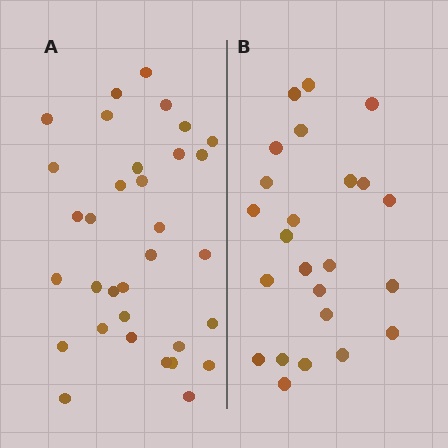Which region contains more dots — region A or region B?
Region A (the left region) has more dots.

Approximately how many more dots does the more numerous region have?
Region A has roughly 8 or so more dots than region B.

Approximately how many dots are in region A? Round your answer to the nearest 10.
About 30 dots. (The exact count is 33, which rounds to 30.)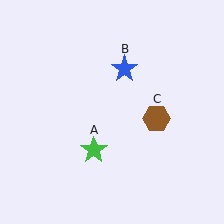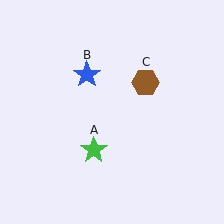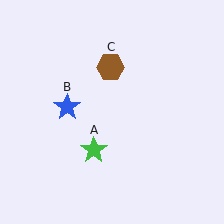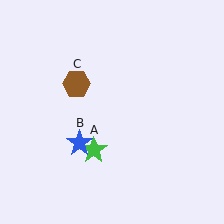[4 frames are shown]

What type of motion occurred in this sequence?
The blue star (object B), brown hexagon (object C) rotated counterclockwise around the center of the scene.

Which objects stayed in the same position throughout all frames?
Green star (object A) remained stationary.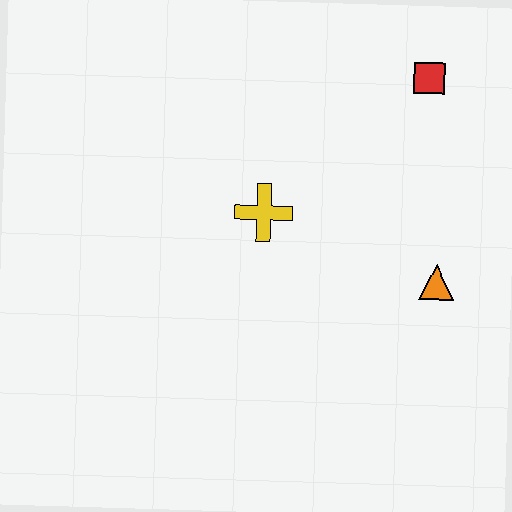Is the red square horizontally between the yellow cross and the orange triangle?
Yes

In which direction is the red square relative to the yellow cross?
The red square is to the right of the yellow cross.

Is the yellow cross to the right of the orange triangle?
No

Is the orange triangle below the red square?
Yes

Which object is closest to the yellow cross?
The orange triangle is closest to the yellow cross.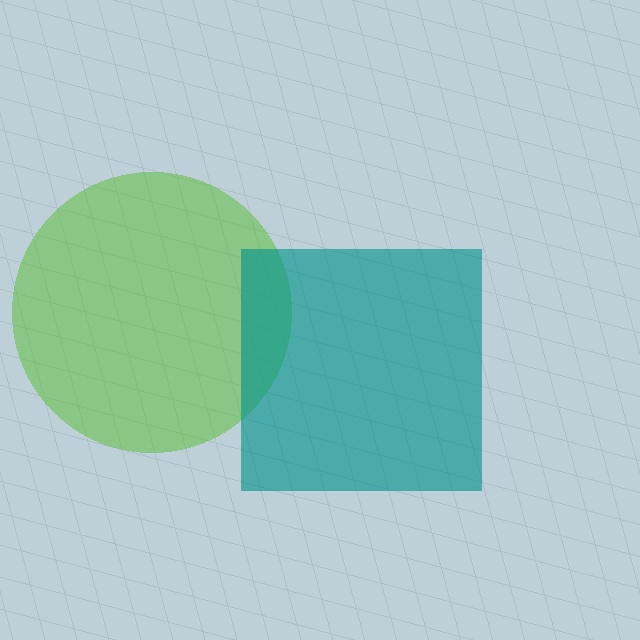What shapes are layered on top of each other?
The layered shapes are: a lime circle, a teal square.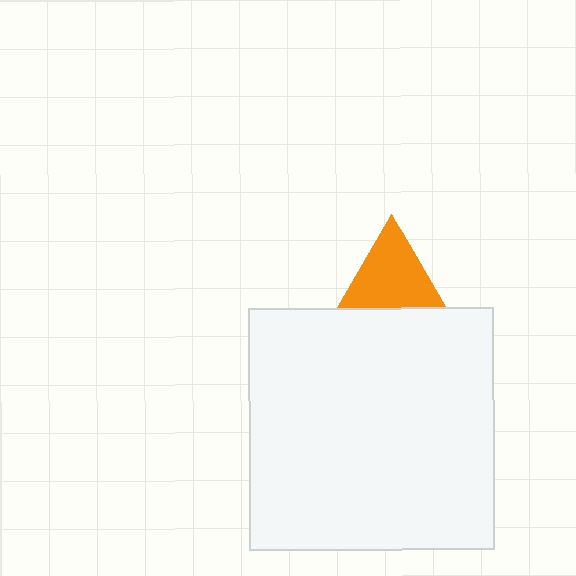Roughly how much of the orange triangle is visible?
About half of it is visible (roughly 61%).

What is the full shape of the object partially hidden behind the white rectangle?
The partially hidden object is an orange triangle.